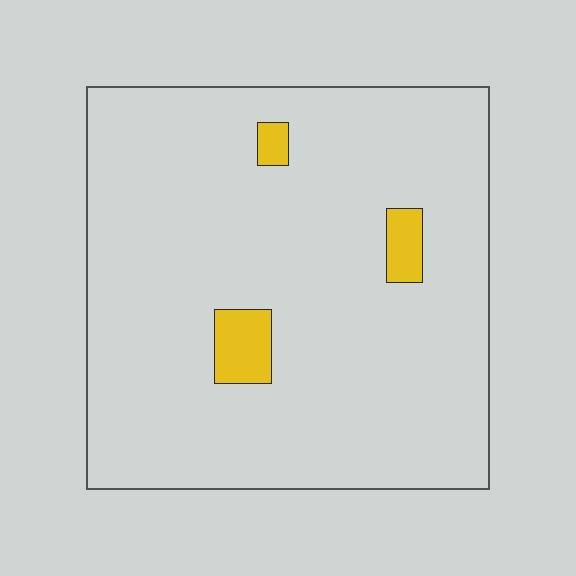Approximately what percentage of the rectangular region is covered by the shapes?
Approximately 5%.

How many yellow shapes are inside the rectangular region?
3.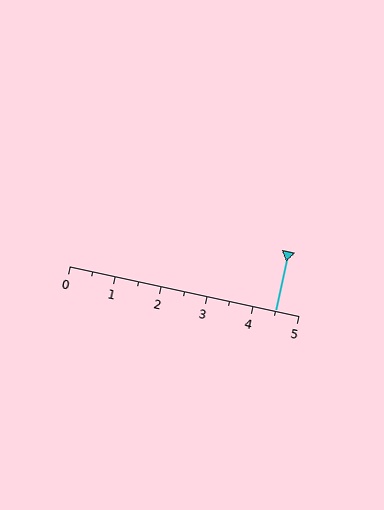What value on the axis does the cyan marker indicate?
The marker indicates approximately 4.5.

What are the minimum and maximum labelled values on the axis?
The axis runs from 0 to 5.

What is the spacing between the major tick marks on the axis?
The major ticks are spaced 1 apart.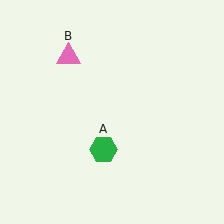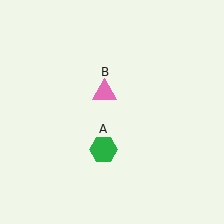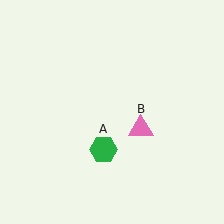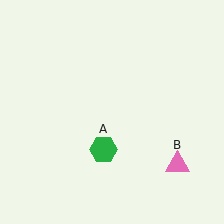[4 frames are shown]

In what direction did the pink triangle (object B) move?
The pink triangle (object B) moved down and to the right.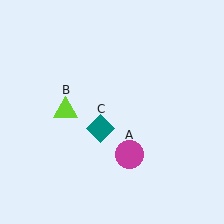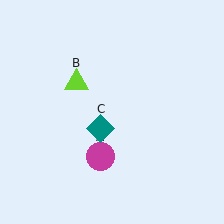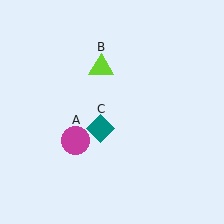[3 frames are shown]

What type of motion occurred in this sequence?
The magenta circle (object A), lime triangle (object B) rotated clockwise around the center of the scene.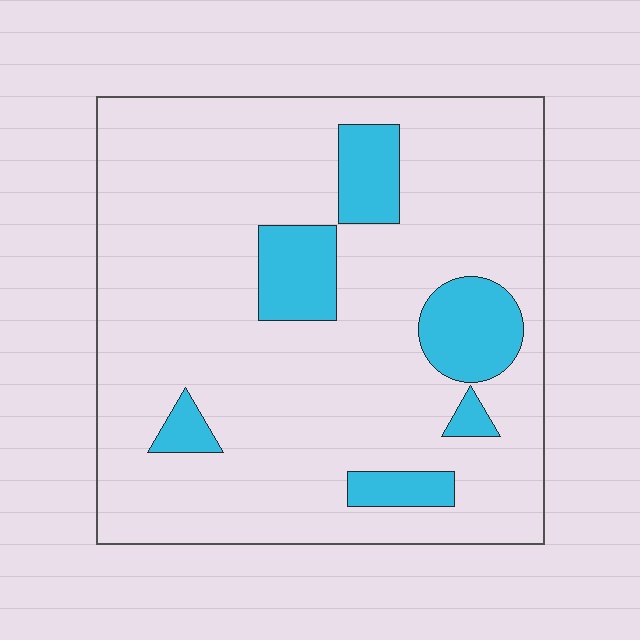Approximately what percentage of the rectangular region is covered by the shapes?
Approximately 15%.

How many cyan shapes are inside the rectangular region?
6.